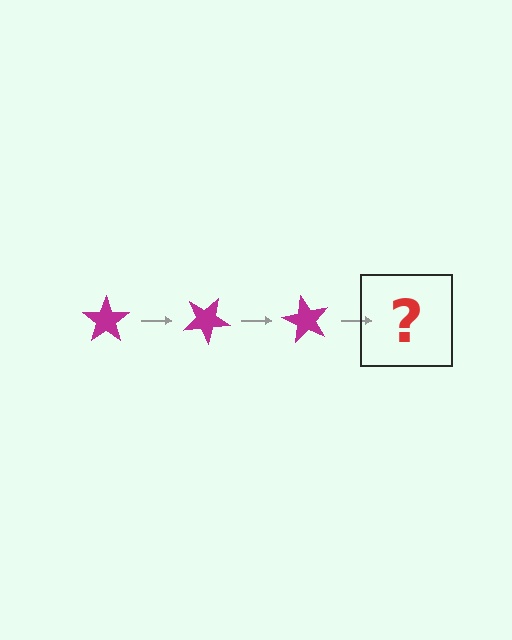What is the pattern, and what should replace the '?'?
The pattern is that the star rotates 30 degrees each step. The '?' should be a magenta star rotated 90 degrees.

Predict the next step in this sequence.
The next step is a magenta star rotated 90 degrees.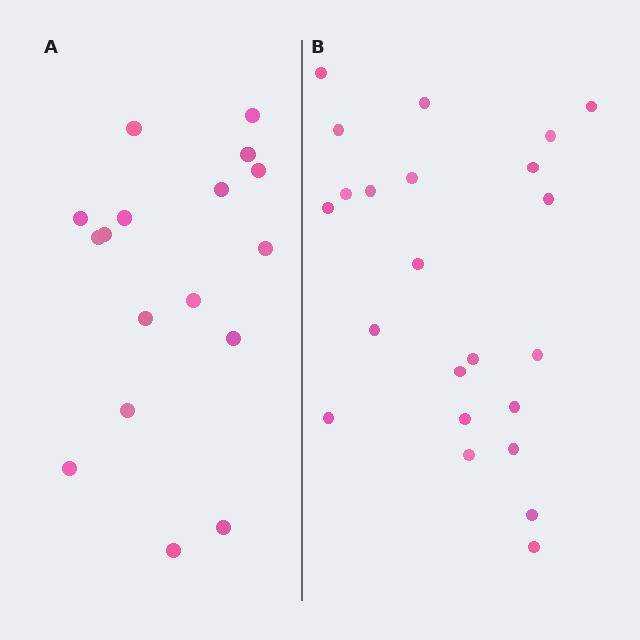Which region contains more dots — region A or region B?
Region B (the right region) has more dots.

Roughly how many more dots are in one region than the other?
Region B has about 6 more dots than region A.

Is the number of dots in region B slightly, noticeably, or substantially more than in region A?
Region B has noticeably more, but not dramatically so. The ratio is roughly 1.4 to 1.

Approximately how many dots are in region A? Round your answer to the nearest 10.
About 20 dots. (The exact count is 17, which rounds to 20.)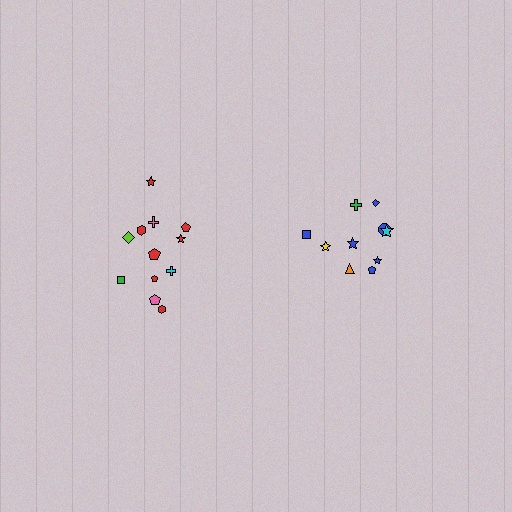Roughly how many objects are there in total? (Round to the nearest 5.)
Roughly 20 objects in total.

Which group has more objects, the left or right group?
The left group.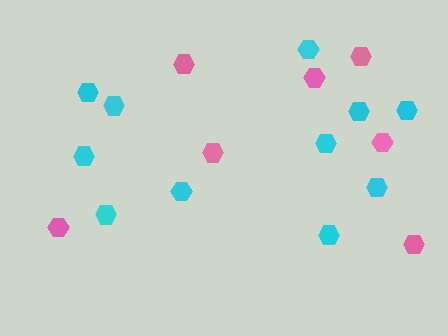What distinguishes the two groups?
There are 2 groups: one group of pink hexagons (7) and one group of cyan hexagons (11).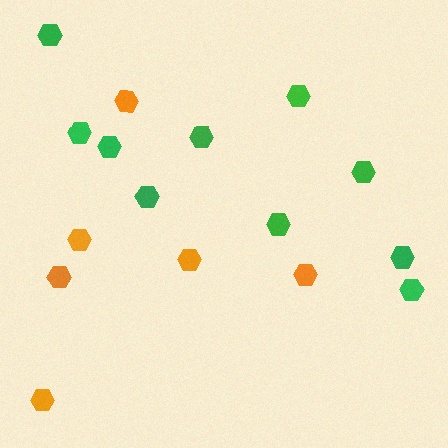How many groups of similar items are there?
There are 2 groups: one group of orange hexagons (6) and one group of green hexagons (10).